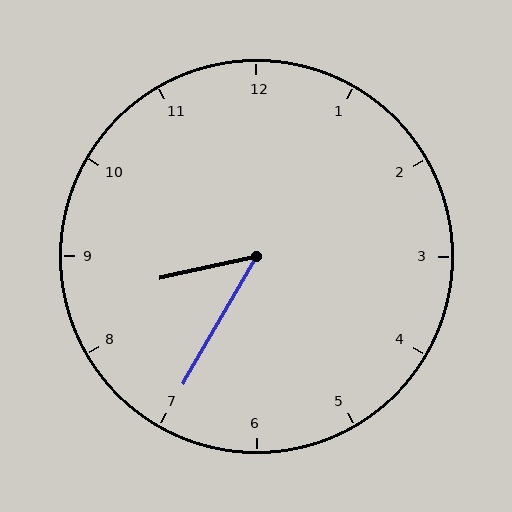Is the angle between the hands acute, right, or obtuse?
It is acute.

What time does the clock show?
8:35.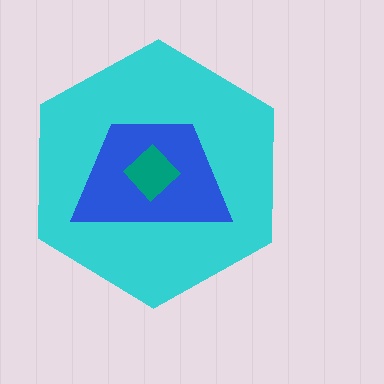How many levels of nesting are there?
3.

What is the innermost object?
The teal diamond.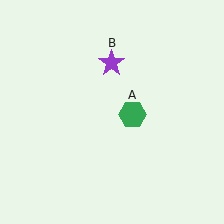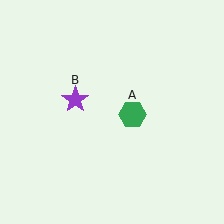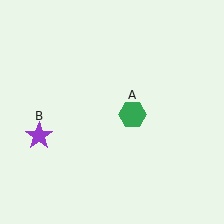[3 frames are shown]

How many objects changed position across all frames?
1 object changed position: purple star (object B).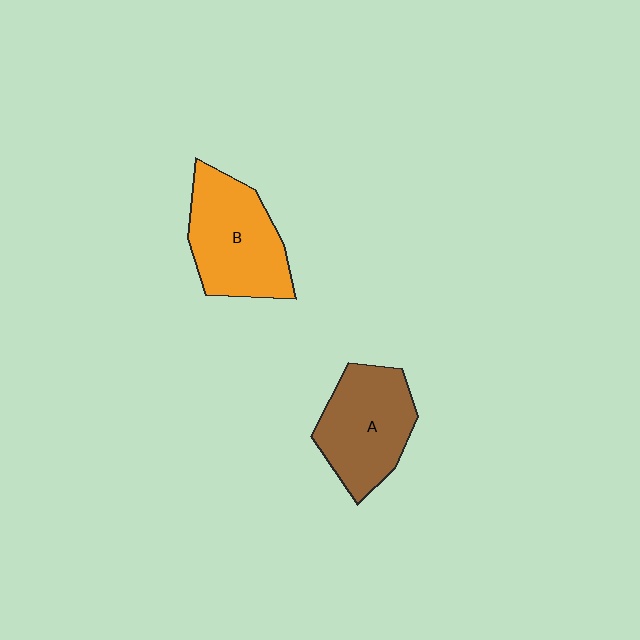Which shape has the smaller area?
Shape A (brown).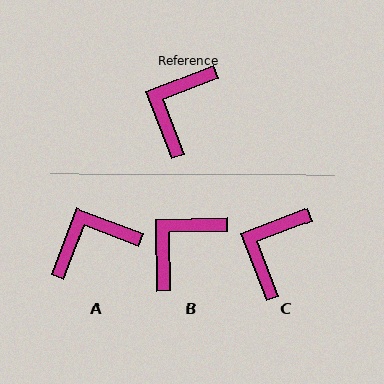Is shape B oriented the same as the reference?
No, it is off by about 20 degrees.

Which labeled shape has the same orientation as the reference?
C.